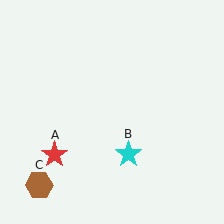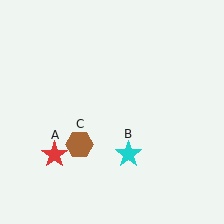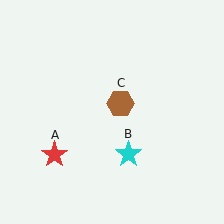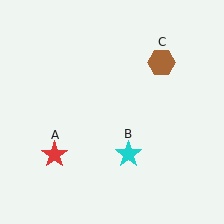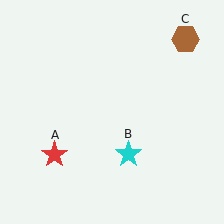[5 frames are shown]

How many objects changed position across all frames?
1 object changed position: brown hexagon (object C).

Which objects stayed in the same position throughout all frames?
Red star (object A) and cyan star (object B) remained stationary.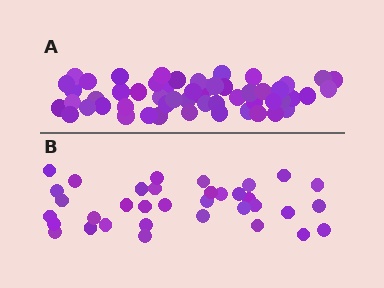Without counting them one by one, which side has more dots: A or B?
Region A (the top region) has more dots.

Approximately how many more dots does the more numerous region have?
Region A has approximately 20 more dots than region B.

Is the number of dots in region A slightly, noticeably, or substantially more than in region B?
Region A has substantially more. The ratio is roughly 1.5 to 1.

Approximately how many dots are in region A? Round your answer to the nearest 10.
About 50 dots. (The exact count is 54, which rounds to 50.)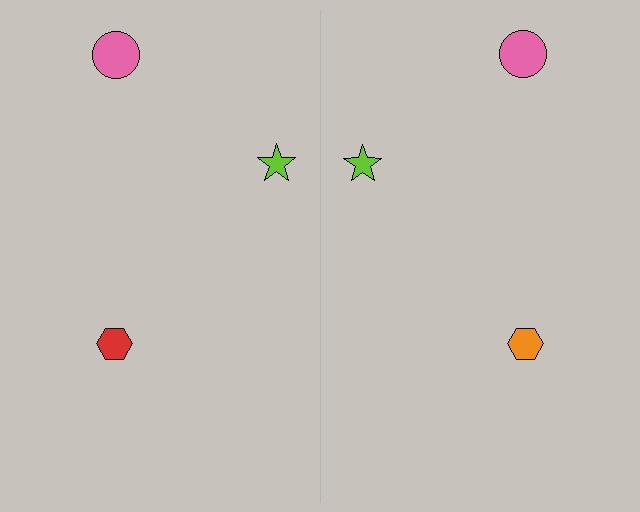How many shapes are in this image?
There are 6 shapes in this image.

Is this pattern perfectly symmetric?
No, the pattern is not perfectly symmetric. The orange hexagon on the right side breaks the symmetry — its mirror counterpart is red.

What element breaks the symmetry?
The orange hexagon on the right side breaks the symmetry — its mirror counterpart is red.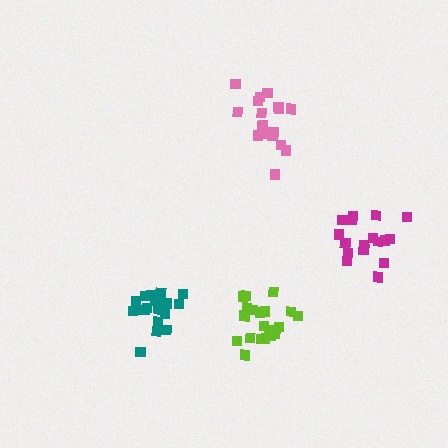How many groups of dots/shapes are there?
There are 4 groups.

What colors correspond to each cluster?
The clusters are colored: teal, pink, magenta, lime.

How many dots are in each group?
Group 1: 21 dots, Group 2: 18 dots, Group 3: 17 dots, Group 4: 21 dots (77 total).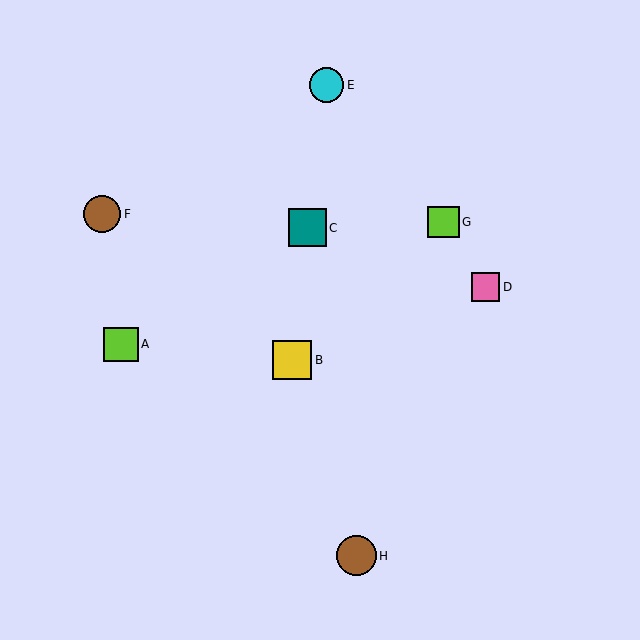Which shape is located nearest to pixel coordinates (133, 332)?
The lime square (labeled A) at (121, 344) is nearest to that location.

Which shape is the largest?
The brown circle (labeled H) is the largest.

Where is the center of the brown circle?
The center of the brown circle is at (356, 556).